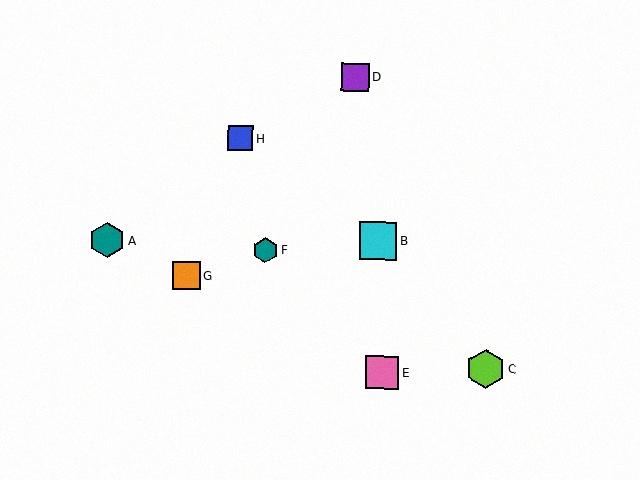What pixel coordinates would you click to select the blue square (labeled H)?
Click at (241, 138) to select the blue square H.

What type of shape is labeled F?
Shape F is a teal hexagon.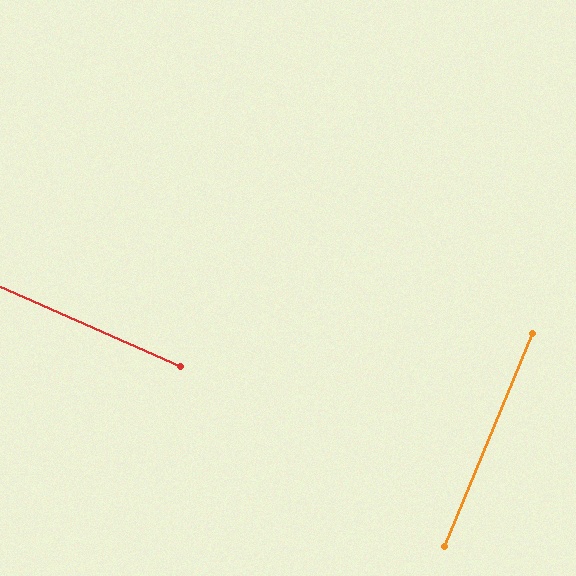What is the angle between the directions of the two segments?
Approximately 89 degrees.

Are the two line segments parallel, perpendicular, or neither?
Perpendicular — they meet at approximately 89°.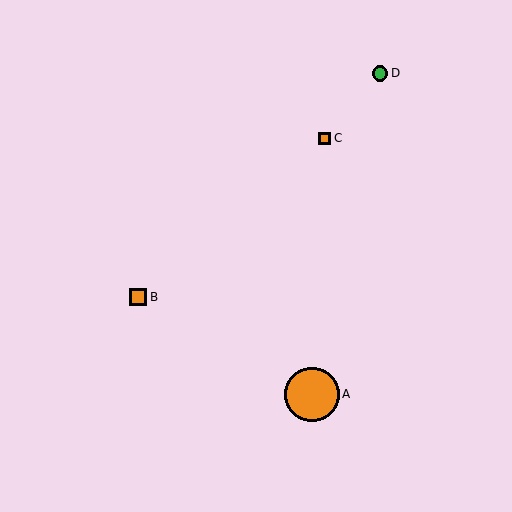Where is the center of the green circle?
The center of the green circle is at (380, 73).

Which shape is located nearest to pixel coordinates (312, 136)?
The orange square (labeled C) at (325, 138) is nearest to that location.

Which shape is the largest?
The orange circle (labeled A) is the largest.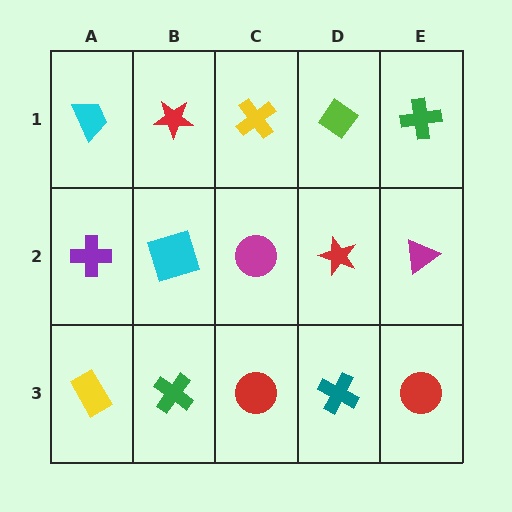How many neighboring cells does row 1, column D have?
3.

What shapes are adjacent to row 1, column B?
A cyan square (row 2, column B), a cyan trapezoid (row 1, column A), a yellow cross (row 1, column C).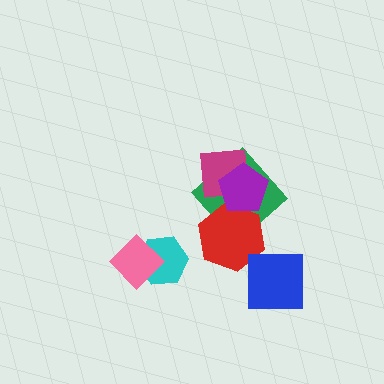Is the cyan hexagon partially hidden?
Yes, it is partially covered by another shape.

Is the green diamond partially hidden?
Yes, it is partially covered by another shape.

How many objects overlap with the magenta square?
2 objects overlap with the magenta square.